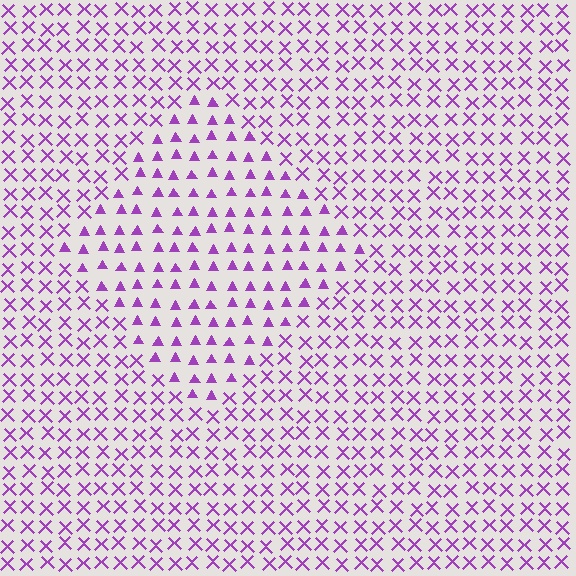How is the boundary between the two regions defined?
The boundary is defined by a change in element shape: triangles inside vs. X marks outside. All elements share the same color and spacing.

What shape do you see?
I see a diamond.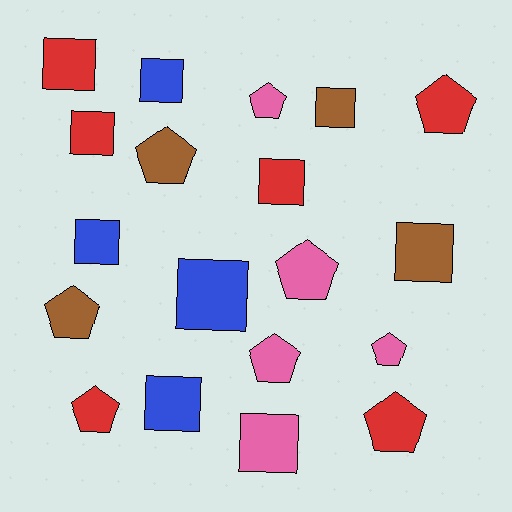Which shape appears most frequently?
Square, with 10 objects.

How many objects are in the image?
There are 19 objects.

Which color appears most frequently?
Red, with 6 objects.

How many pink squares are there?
There is 1 pink square.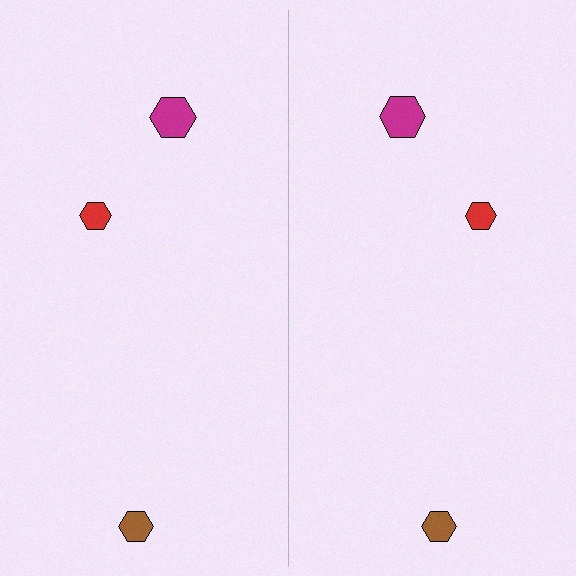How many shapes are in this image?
There are 6 shapes in this image.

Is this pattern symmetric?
Yes, this pattern has bilateral (reflection) symmetry.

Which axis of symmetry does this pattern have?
The pattern has a vertical axis of symmetry running through the center of the image.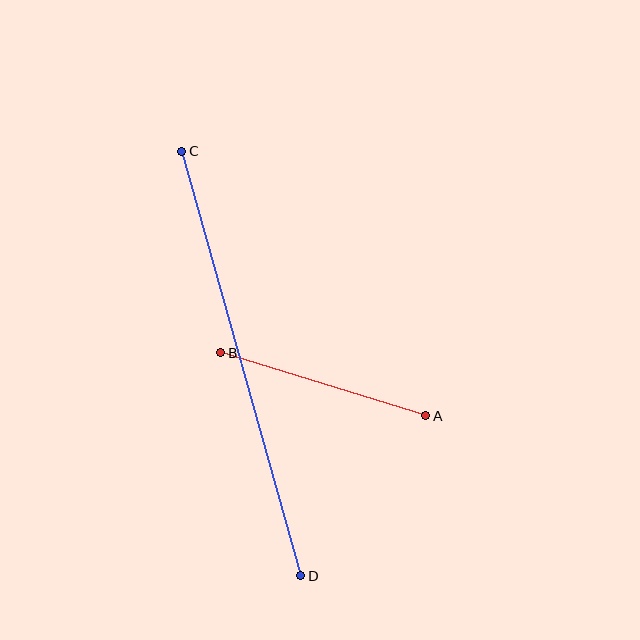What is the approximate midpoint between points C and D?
The midpoint is at approximately (241, 363) pixels.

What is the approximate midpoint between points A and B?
The midpoint is at approximately (323, 384) pixels.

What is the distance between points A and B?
The distance is approximately 214 pixels.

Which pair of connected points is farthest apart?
Points C and D are farthest apart.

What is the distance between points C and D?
The distance is approximately 441 pixels.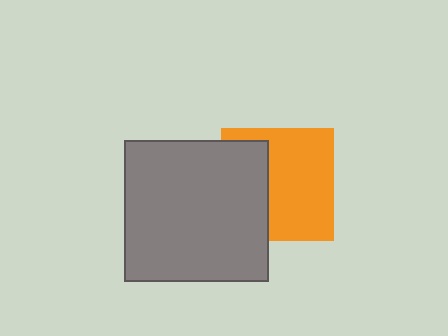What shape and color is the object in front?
The object in front is a gray rectangle.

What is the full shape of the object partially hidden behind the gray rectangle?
The partially hidden object is an orange square.